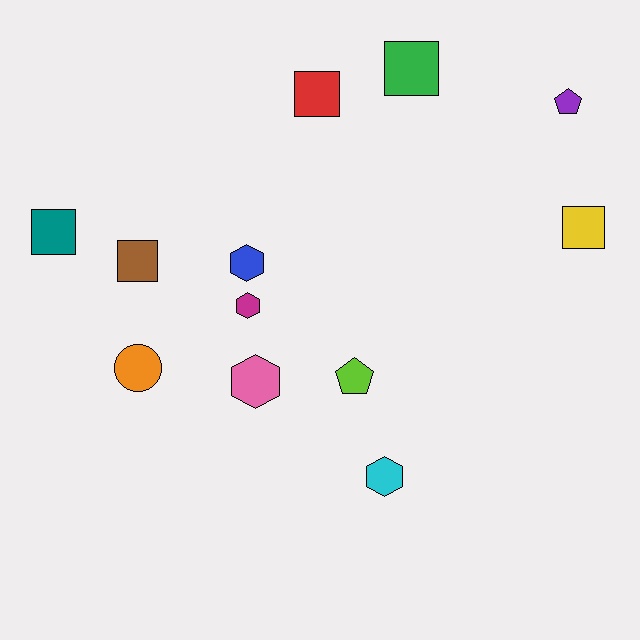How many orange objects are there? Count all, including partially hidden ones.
There is 1 orange object.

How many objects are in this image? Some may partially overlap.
There are 12 objects.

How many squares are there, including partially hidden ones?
There are 5 squares.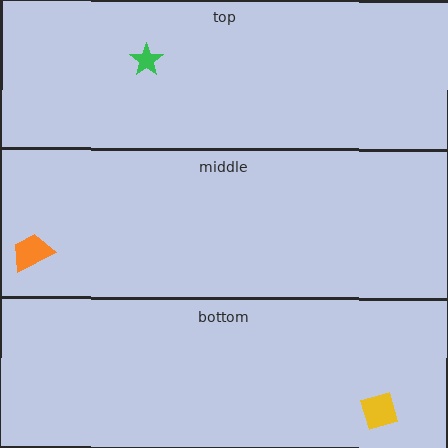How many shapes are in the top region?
1.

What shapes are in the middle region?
The orange trapezoid.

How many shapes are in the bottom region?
1.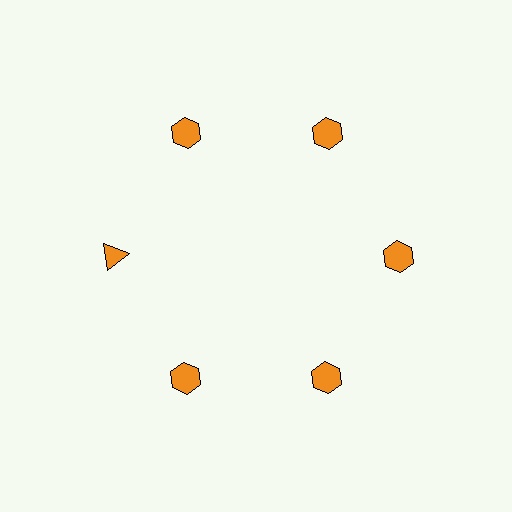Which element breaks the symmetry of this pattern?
The orange triangle at roughly the 9 o'clock position breaks the symmetry. All other shapes are orange hexagons.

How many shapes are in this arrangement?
There are 6 shapes arranged in a ring pattern.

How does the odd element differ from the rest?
It has a different shape: triangle instead of hexagon.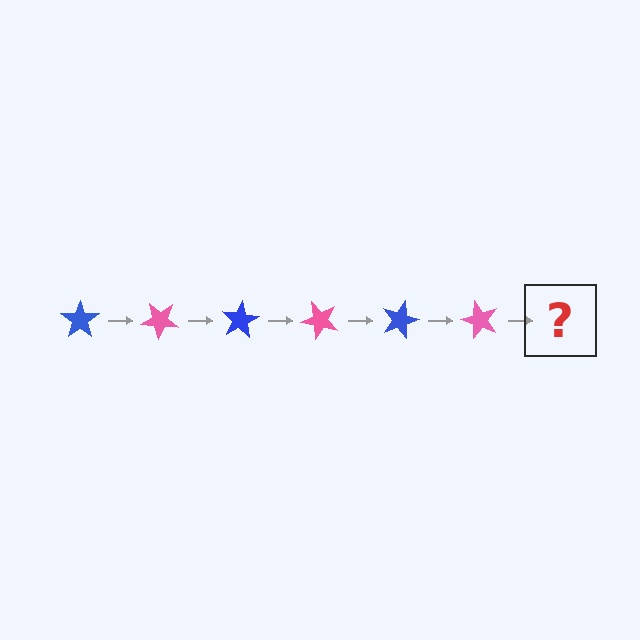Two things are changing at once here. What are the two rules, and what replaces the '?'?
The two rules are that it rotates 40 degrees each step and the color cycles through blue and pink. The '?' should be a blue star, rotated 240 degrees from the start.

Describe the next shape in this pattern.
It should be a blue star, rotated 240 degrees from the start.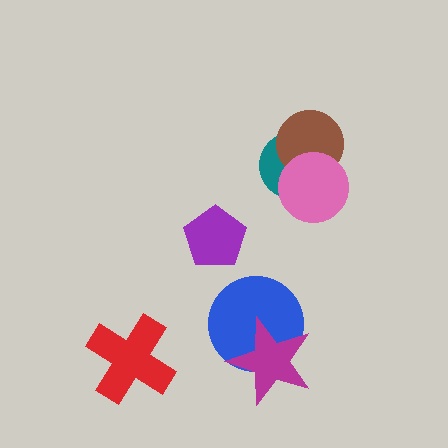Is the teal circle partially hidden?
Yes, it is partially covered by another shape.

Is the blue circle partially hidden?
Yes, it is partially covered by another shape.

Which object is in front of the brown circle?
The pink circle is in front of the brown circle.